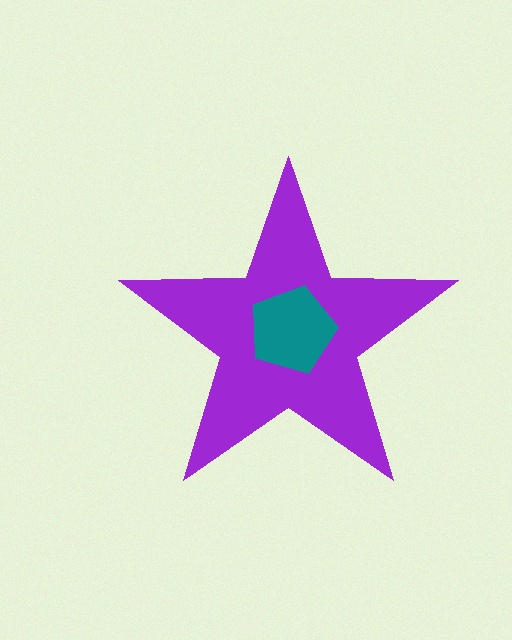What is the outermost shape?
The purple star.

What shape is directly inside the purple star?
The teal pentagon.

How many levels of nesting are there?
2.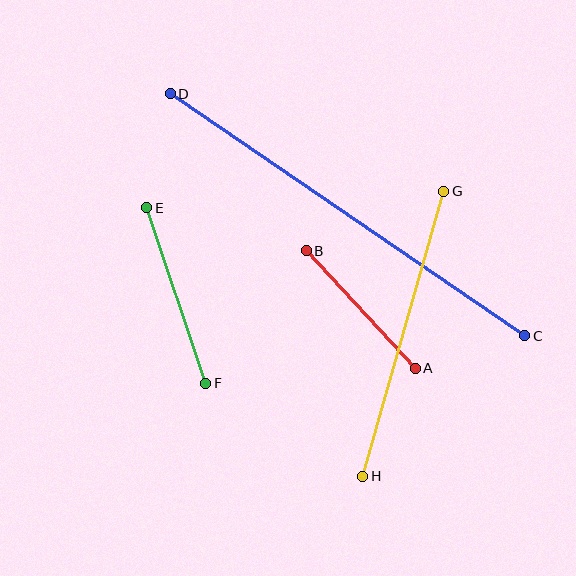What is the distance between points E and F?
The distance is approximately 185 pixels.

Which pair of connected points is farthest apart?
Points C and D are farthest apart.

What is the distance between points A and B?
The distance is approximately 160 pixels.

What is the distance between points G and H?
The distance is approximately 296 pixels.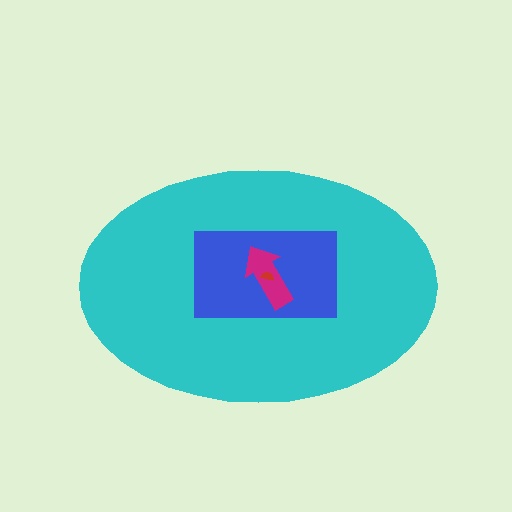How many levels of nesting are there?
4.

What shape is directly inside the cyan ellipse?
The blue rectangle.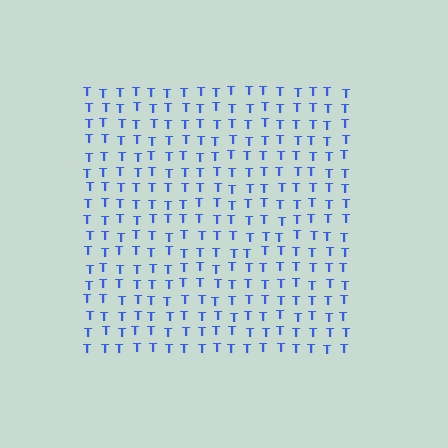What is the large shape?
The large shape is a square.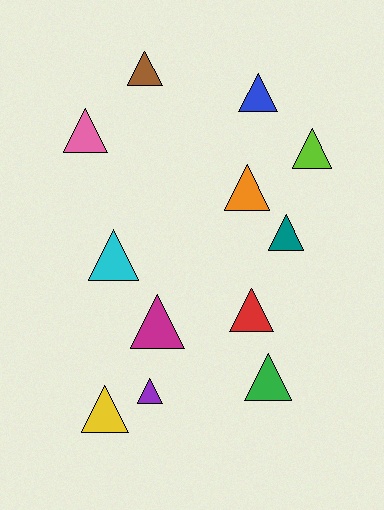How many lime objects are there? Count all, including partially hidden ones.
There is 1 lime object.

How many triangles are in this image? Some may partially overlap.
There are 12 triangles.